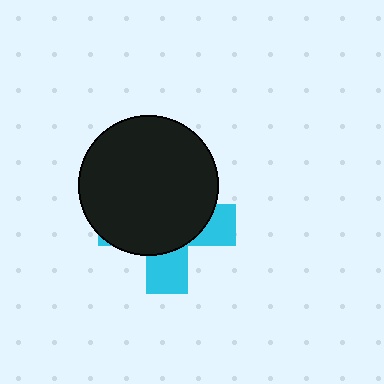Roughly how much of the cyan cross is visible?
A small part of it is visible (roughly 31%).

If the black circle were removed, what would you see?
You would see the complete cyan cross.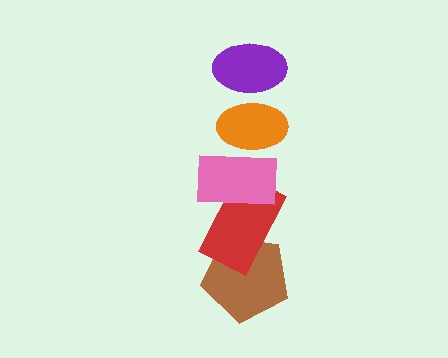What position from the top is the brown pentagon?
The brown pentagon is 5th from the top.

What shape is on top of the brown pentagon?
The red rectangle is on top of the brown pentagon.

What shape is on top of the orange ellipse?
The purple ellipse is on top of the orange ellipse.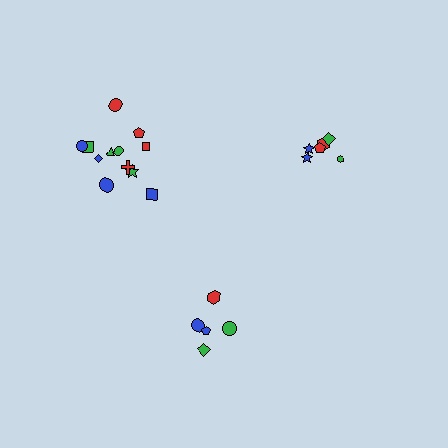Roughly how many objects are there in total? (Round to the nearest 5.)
Roughly 25 objects in total.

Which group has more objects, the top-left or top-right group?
The top-left group.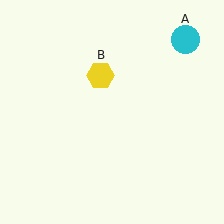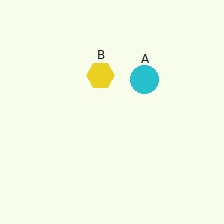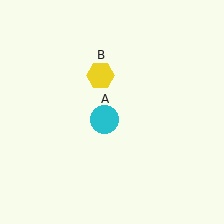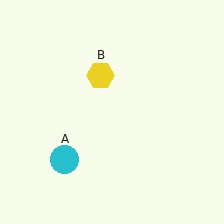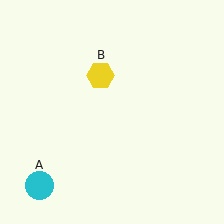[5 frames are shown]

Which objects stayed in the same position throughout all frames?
Yellow hexagon (object B) remained stationary.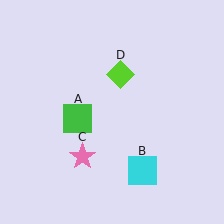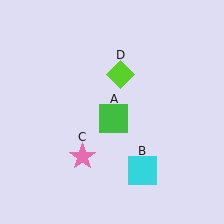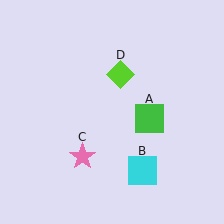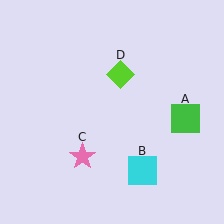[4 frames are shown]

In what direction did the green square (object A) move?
The green square (object A) moved right.